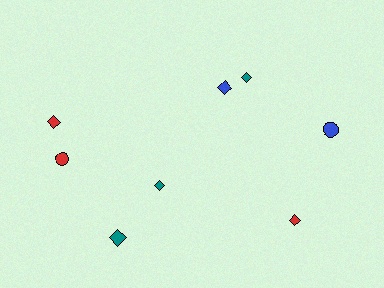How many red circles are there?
There is 1 red circle.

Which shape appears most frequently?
Diamond, with 6 objects.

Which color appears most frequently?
Red, with 3 objects.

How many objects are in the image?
There are 8 objects.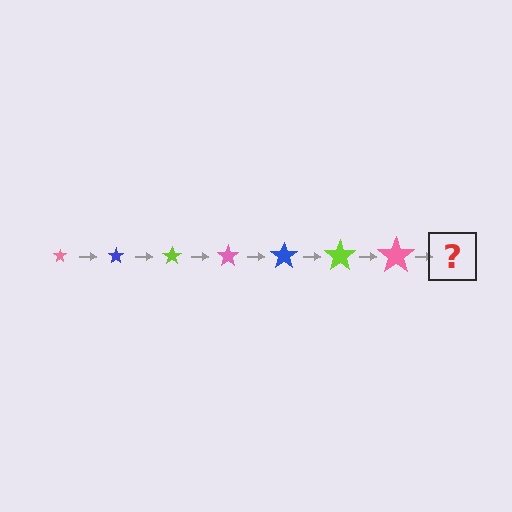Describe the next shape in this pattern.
It should be a blue star, larger than the previous one.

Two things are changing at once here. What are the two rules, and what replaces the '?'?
The two rules are that the star grows larger each step and the color cycles through pink, blue, and lime. The '?' should be a blue star, larger than the previous one.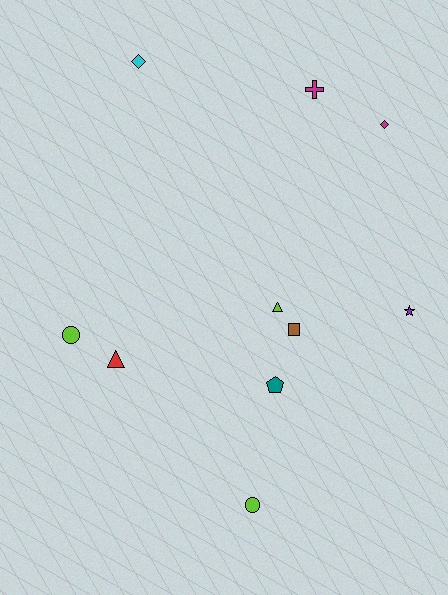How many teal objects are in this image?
There is 1 teal object.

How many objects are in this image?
There are 10 objects.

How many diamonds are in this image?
There are 2 diamonds.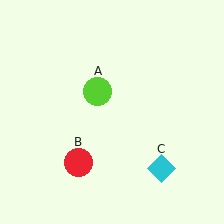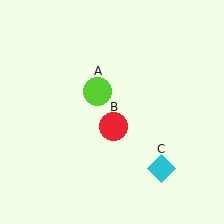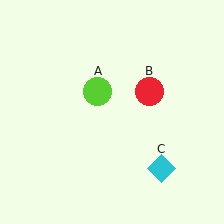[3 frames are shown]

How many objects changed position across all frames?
1 object changed position: red circle (object B).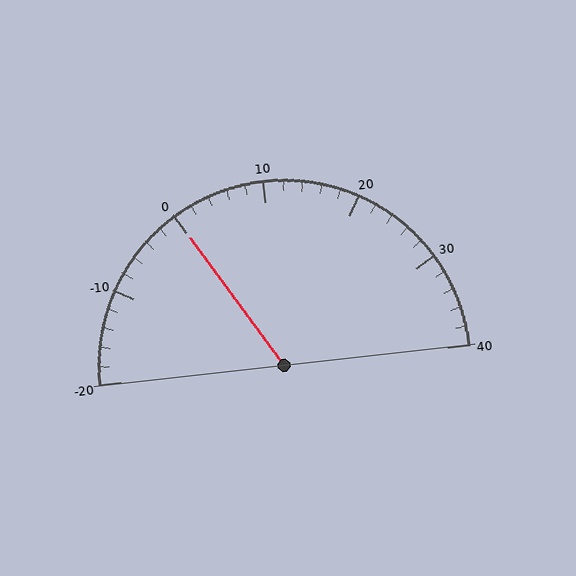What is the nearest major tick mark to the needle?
The nearest major tick mark is 0.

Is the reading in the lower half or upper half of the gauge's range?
The reading is in the lower half of the range (-20 to 40).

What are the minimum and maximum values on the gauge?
The gauge ranges from -20 to 40.